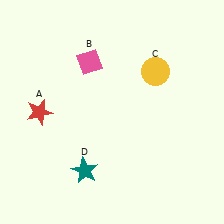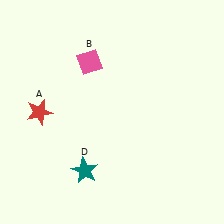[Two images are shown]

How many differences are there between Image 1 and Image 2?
There is 1 difference between the two images.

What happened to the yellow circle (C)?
The yellow circle (C) was removed in Image 2. It was in the top-right area of Image 1.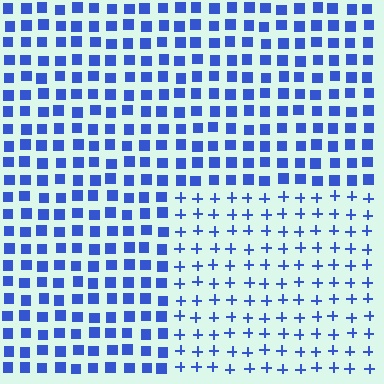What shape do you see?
I see a rectangle.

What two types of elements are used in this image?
The image uses plus signs inside the rectangle region and squares outside it.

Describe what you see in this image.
The image is filled with small blue elements arranged in a uniform grid. A rectangle-shaped region contains plus signs, while the surrounding area contains squares. The boundary is defined purely by the change in element shape.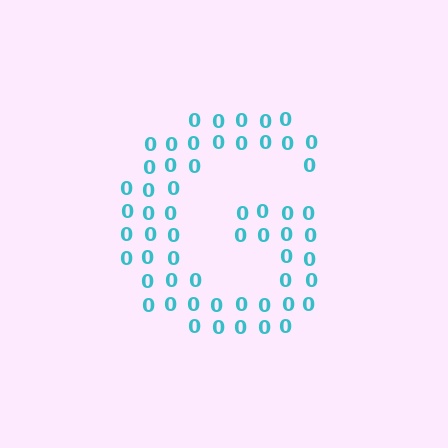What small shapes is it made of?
It is made of small digit 0's.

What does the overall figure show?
The overall figure shows the letter G.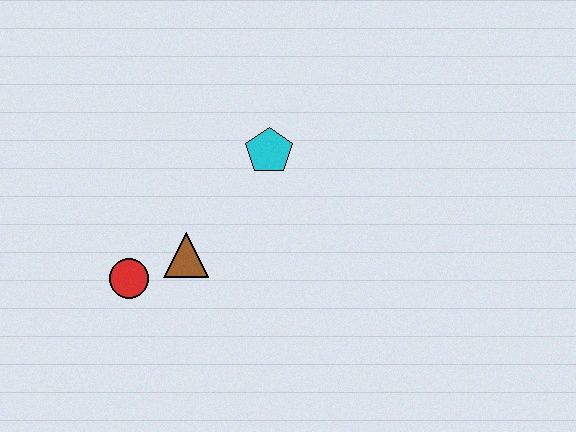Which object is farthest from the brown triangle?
The cyan pentagon is farthest from the brown triangle.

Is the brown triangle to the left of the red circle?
No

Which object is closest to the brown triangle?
The red circle is closest to the brown triangle.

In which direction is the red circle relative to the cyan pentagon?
The red circle is to the left of the cyan pentagon.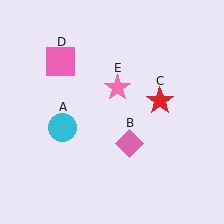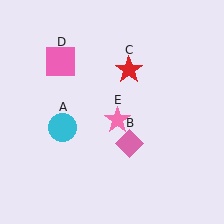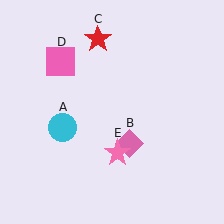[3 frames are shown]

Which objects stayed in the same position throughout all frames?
Cyan circle (object A) and pink diamond (object B) and pink square (object D) remained stationary.